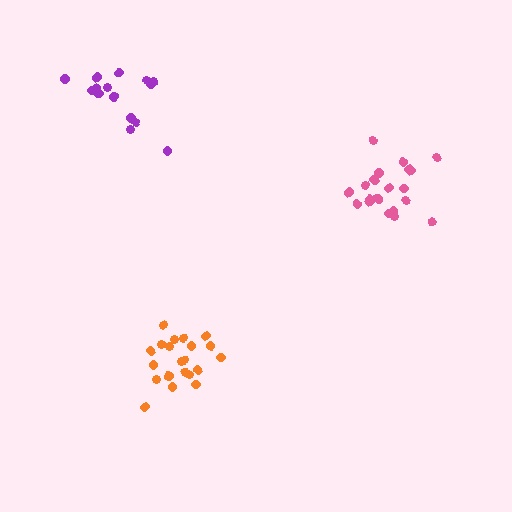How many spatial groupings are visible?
There are 3 spatial groupings.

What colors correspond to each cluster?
The clusters are colored: orange, purple, pink.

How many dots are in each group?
Group 1: 21 dots, Group 2: 15 dots, Group 3: 21 dots (57 total).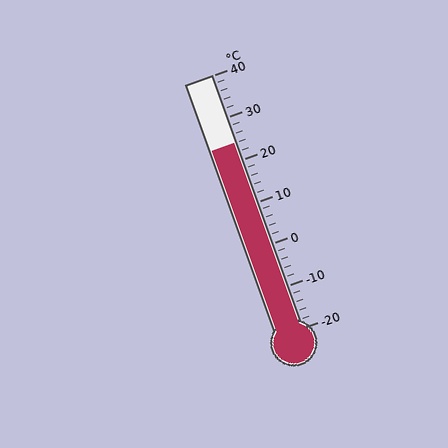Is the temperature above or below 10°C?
The temperature is above 10°C.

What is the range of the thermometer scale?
The thermometer scale ranges from -20°C to 40°C.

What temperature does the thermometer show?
The thermometer shows approximately 24°C.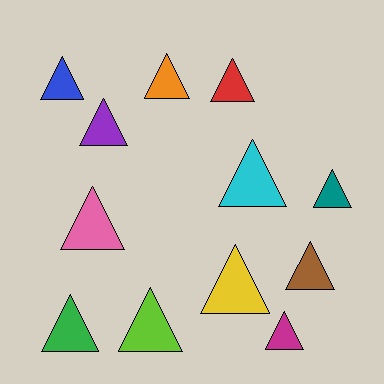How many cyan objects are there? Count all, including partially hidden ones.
There is 1 cyan object.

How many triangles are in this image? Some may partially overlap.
There are 12 triangles.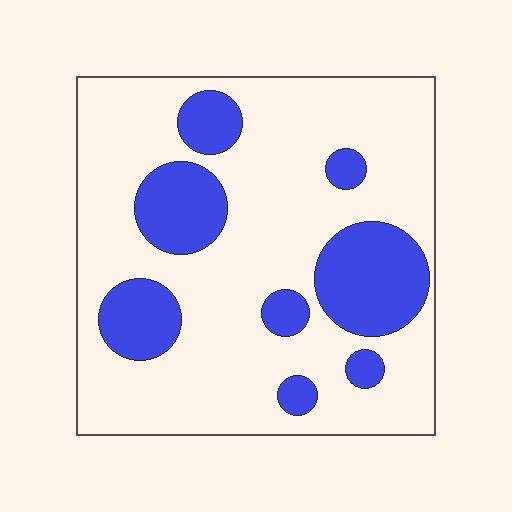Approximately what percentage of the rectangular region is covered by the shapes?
Approximately 25%.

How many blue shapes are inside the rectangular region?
8.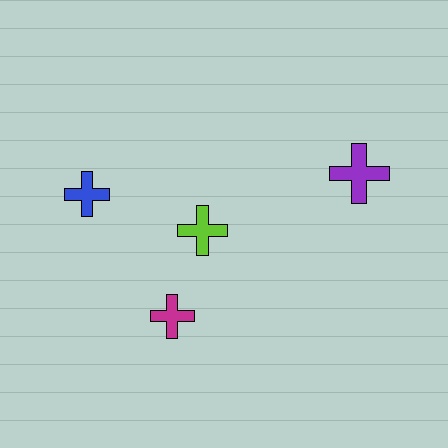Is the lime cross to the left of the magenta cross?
No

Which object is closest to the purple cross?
The lime cross is closest to the purple cross.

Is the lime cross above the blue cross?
No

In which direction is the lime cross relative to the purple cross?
The lime cross is to the left of the purple cross.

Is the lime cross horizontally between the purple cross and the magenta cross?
Yes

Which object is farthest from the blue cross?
The purple cross is farthest from the blue cross.